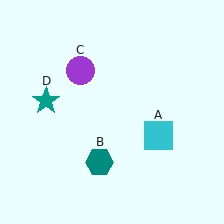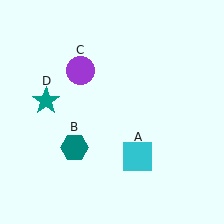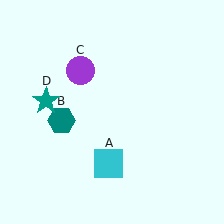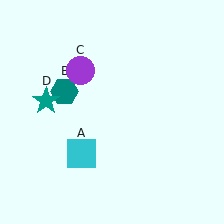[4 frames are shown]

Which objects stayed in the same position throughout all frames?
Purple circle (object C) and teal star (object D) remained stationary.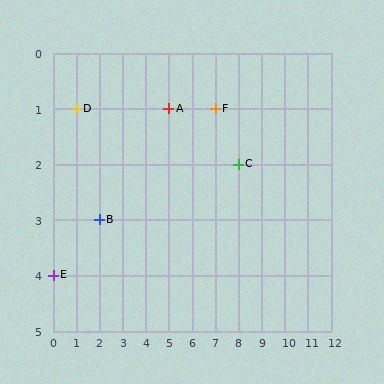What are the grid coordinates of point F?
Point F is at grid coordinates (7, 1).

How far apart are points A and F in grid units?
Points A and F are 2 columns apart.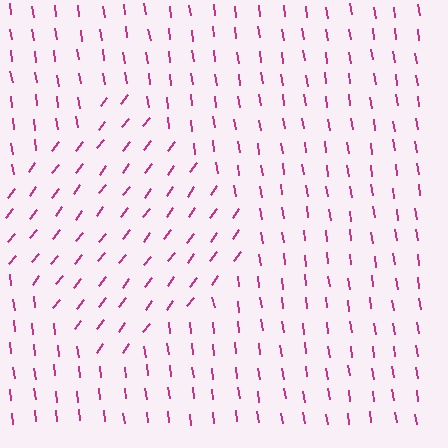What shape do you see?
I see a diamond.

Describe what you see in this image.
The image is filled with small magenta line segments. A diamond region in the image has lines oriented differently from the surrounding lines, creating a visible texture boundary.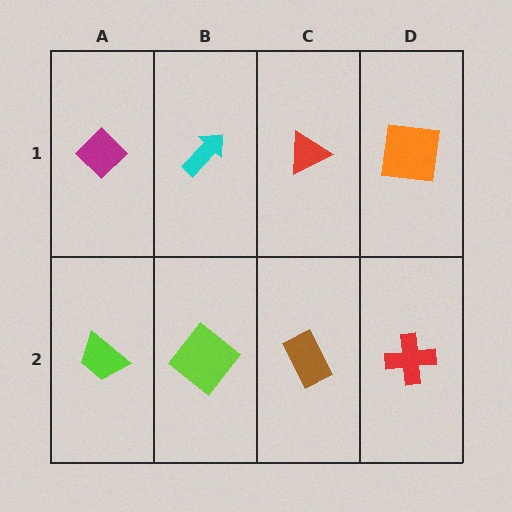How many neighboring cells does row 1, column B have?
3.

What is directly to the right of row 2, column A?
A lime diamond.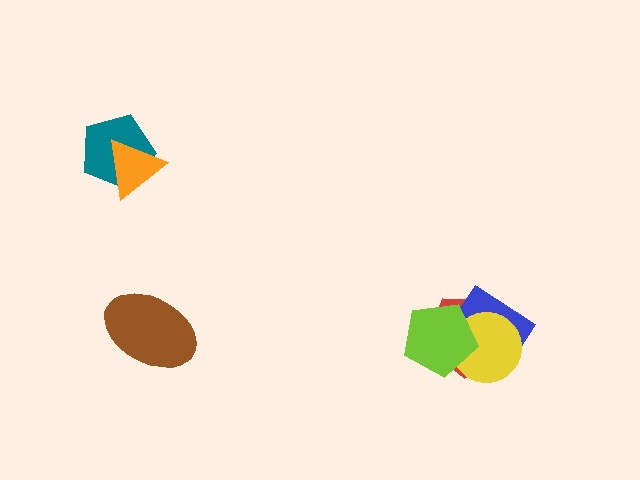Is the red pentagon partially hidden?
Yes, it is partially covered by another shape.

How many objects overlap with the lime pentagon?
3 objects overlap with the lime pentagon.